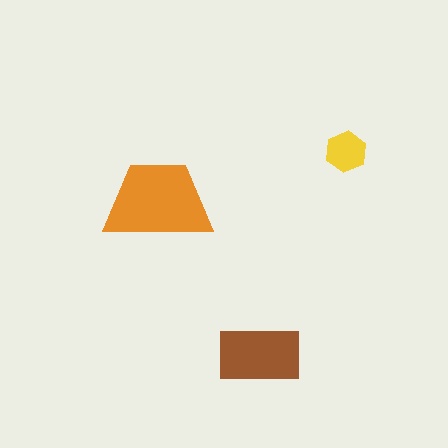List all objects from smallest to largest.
The yellow hexagon, the brown rectangle, the orange trapezoid.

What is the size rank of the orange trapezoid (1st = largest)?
1st.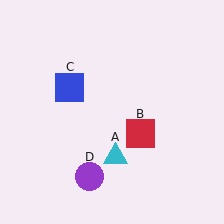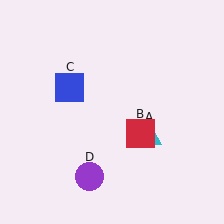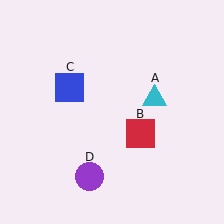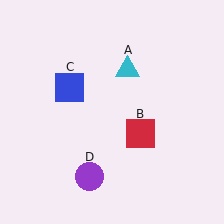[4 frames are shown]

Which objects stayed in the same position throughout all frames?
Red square (object B) and blue square (object C) and purple circle (object D) remained stationary.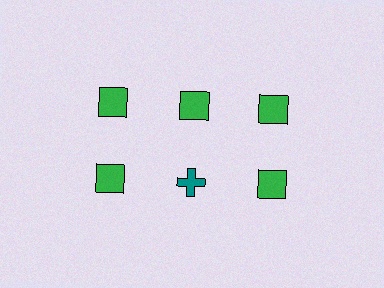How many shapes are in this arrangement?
There are 6 shapes arranged in a grid pattern.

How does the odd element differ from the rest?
It differs in both color (teal instead of green) and shape (cross instead of square).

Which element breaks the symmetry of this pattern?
The teal cross in the second row, second from left column breaks the symmetry. All other shapes are green squares.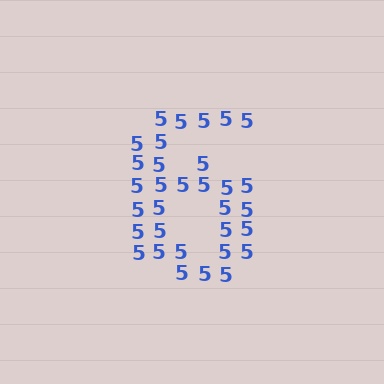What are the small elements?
The small elements are digit 5's.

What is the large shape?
The large shape is the digit 6.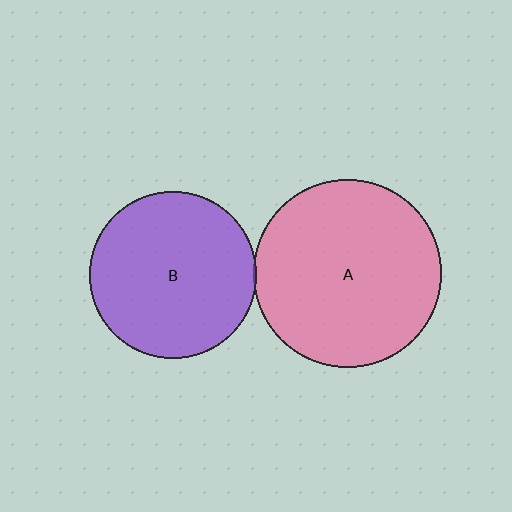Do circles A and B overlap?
Yes.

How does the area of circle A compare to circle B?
Approximately 1.3 times.